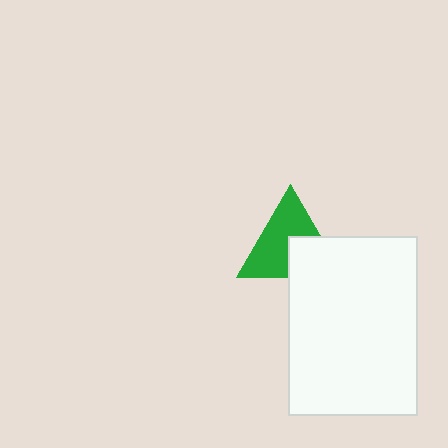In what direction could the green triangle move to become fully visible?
The green triangle could move toward the upper-left. That would shift it out from behind the white rectangle entirely.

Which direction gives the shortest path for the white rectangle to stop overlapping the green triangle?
Moving toward the lower-right gives the shortest separation.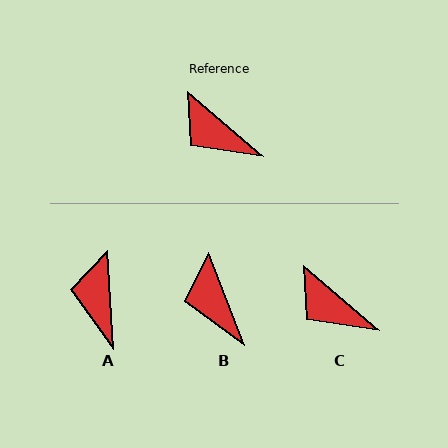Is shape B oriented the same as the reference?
No, it is off by about 28 degrees.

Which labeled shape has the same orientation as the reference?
C.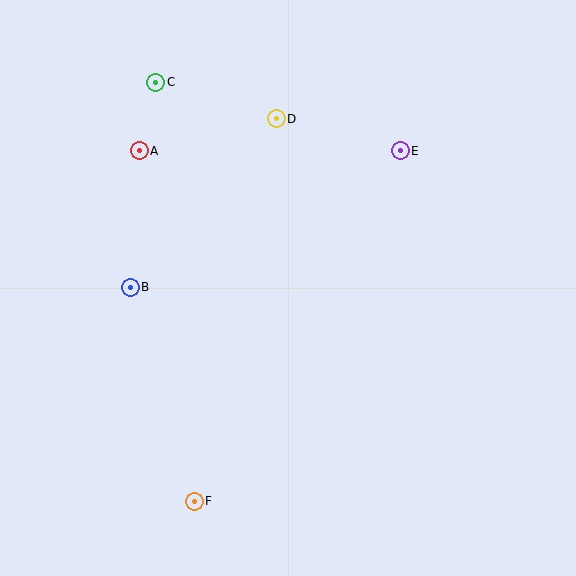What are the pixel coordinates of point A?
Point A is at (139, 151).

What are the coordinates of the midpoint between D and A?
The midpoint between D and A is at (208, 135).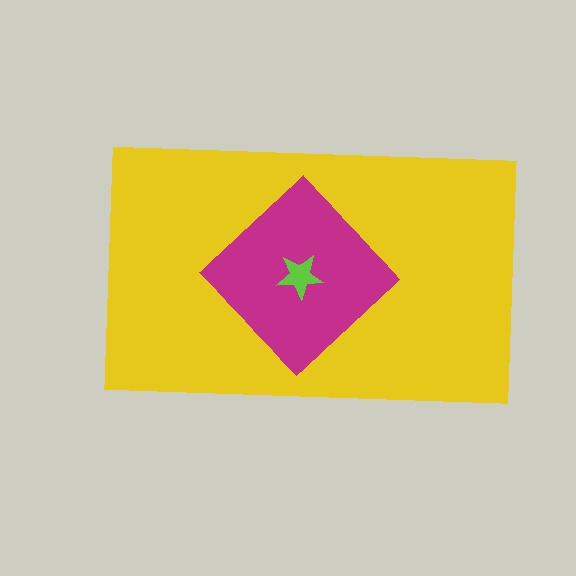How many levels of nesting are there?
3.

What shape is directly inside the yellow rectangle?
The magenta diamond.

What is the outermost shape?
The yellow rectangle.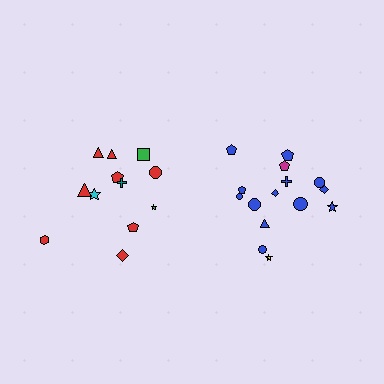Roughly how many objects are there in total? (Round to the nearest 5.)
Roughly 25 objects in total.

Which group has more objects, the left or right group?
The right group.